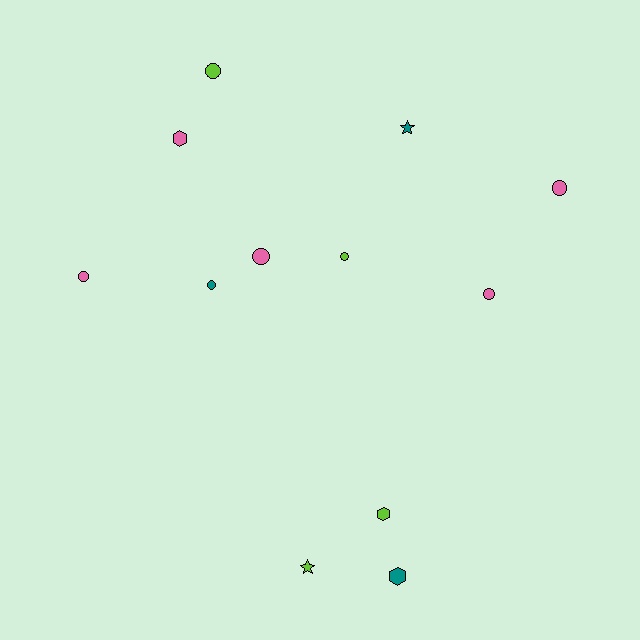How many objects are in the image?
There are 12 objects.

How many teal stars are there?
There is 1 teal star.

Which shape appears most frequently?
Circle, with 7 objects.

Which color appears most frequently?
Pink, with 5 objects.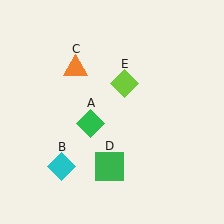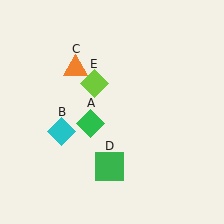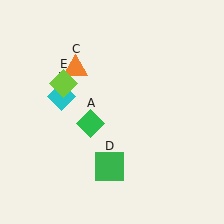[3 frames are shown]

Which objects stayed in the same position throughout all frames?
Green diamond (object A) and orange triangle (object C) and green square (object D) remained stationary.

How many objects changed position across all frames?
2 objects changed position: cyan diamond (object B), lime diamond (object E).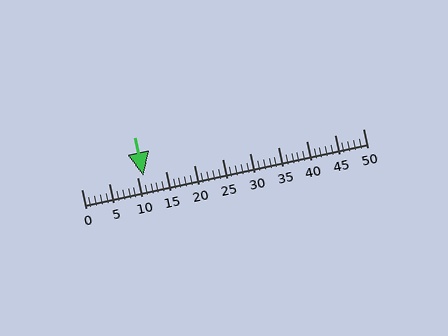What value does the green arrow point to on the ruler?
The green arrow points to approximately 11.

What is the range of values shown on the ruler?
The ruler shows values from 0 to 50.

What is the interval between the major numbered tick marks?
The major tick marks are spaced 5 units apart.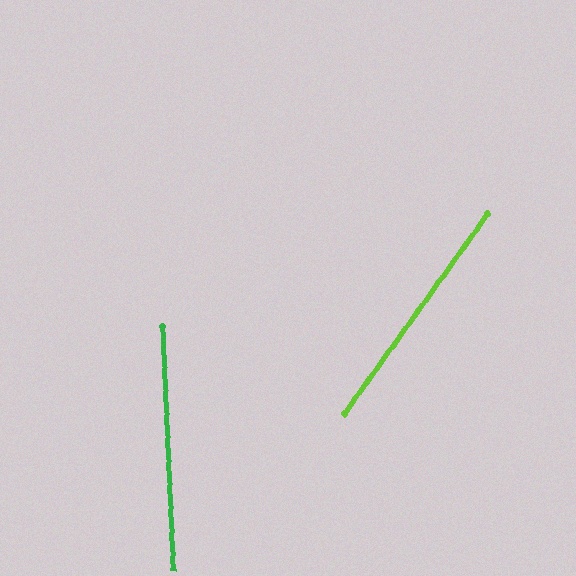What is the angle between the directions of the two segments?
Approximately 38 degrees.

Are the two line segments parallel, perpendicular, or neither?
Neither parallel nor perpendicular — they differ by about 38°.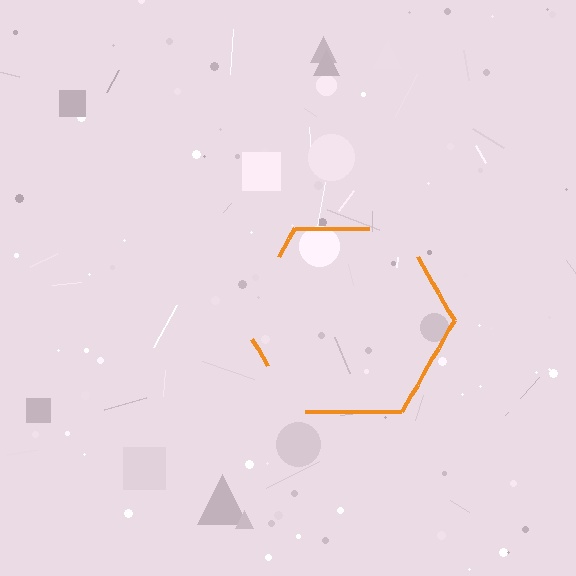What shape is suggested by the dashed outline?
The dashed outline suggests a hexagon.